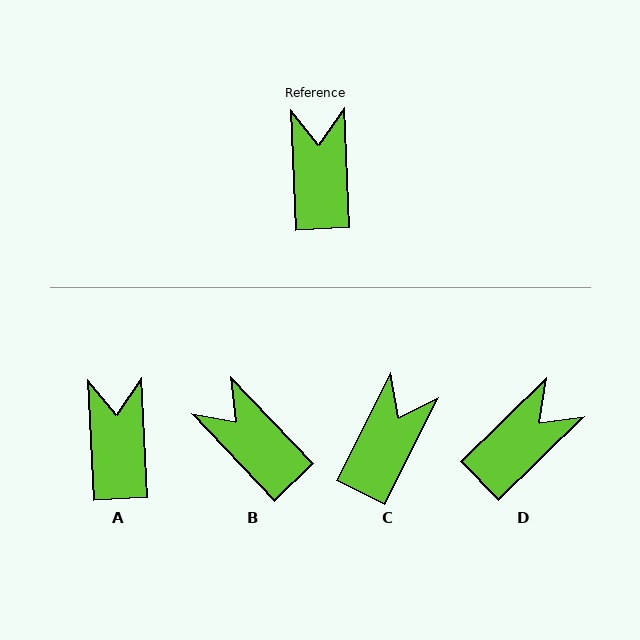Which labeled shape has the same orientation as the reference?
A.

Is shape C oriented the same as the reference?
No, it is off by about 30 degrees.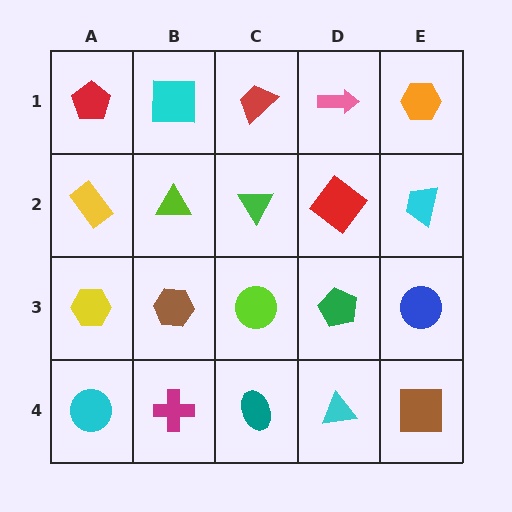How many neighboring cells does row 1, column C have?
3.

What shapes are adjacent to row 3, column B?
A lime triangle (row 2, column B), a magenta cross (row 4, column B), a yellow hexagon (row 3, column A), a lime circle (row 3, column C).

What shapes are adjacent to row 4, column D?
A green pentagon (row 3, column D), a teal ellipse (row 4, column C), a brown square (row 4, column E).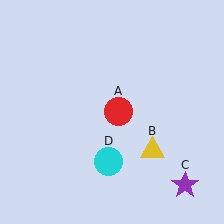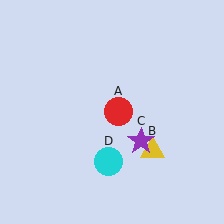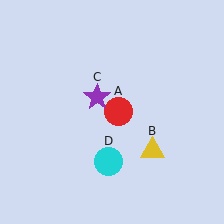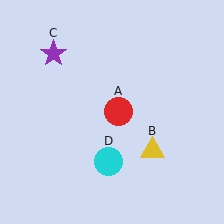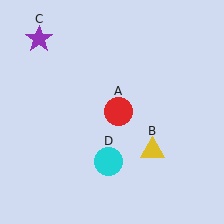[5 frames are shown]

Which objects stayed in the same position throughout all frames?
Red circle (object A) and yellow triangle (object B) and cyan circle (object D) remained stationary.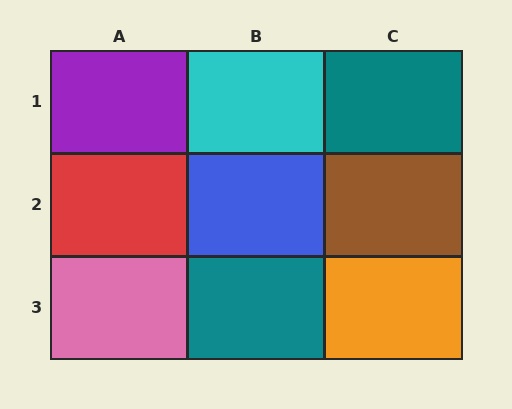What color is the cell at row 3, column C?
Orange.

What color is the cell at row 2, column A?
Red.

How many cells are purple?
1 cell is purple.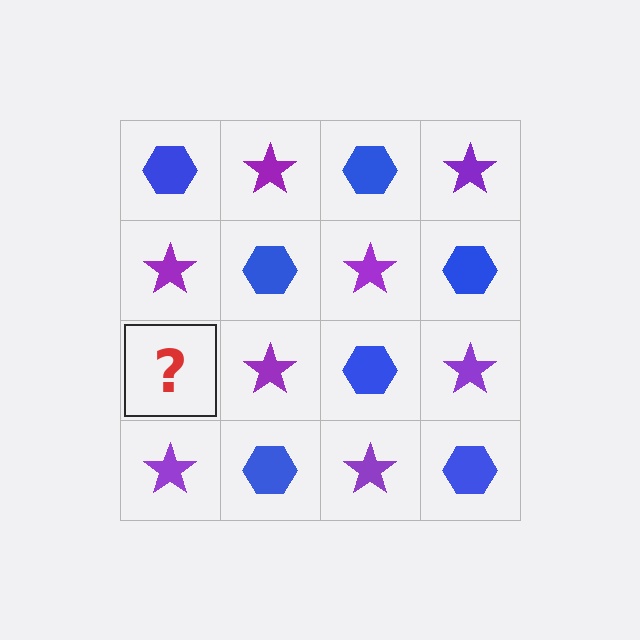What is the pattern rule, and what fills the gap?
The rule is that it alternates blue hexagon and purple star in a checkerboard pattern. The gap should be filled with a blue hexagon.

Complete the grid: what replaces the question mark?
The question mark should be replaced with a blue hexagon.